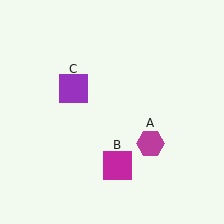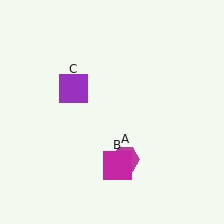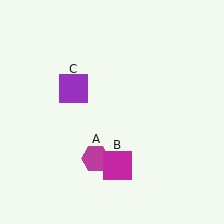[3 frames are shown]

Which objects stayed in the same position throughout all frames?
Magenta square (object B) and purple square (object C) remained stationary.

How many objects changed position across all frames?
1 object changed position: magenta hexagon (object A).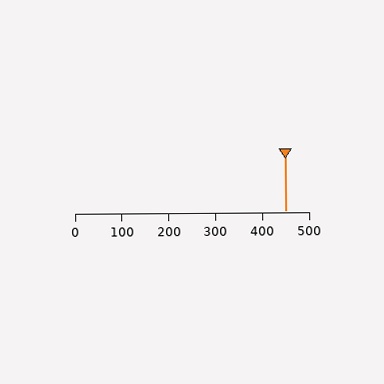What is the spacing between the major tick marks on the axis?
The major ticks are spaced 100 apart.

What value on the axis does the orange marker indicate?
The marker indicates approximately 450.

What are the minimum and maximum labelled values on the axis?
The axis runs from 0 to 500.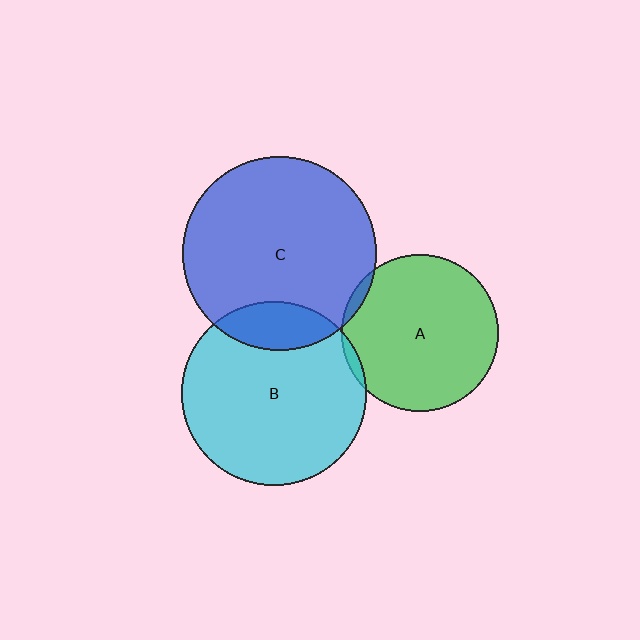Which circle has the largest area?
Circle C (blue).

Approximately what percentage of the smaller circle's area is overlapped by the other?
Approximately 15%.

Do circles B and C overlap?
Yes.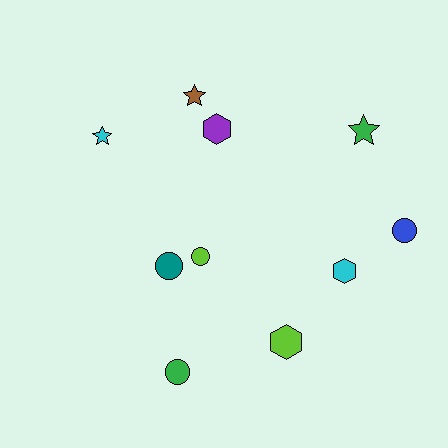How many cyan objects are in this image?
There are 2 cyan objects.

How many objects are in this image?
There are 10 objects.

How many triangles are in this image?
There are no triangles.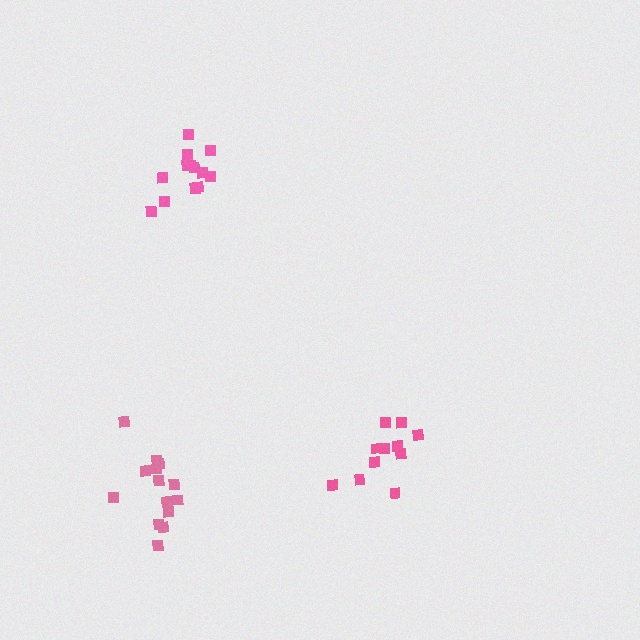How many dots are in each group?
Group 1: 13 dots, Group 2: 11 dots, Group 3: 14 dots (38 total).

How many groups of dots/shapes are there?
There are 3 groups.